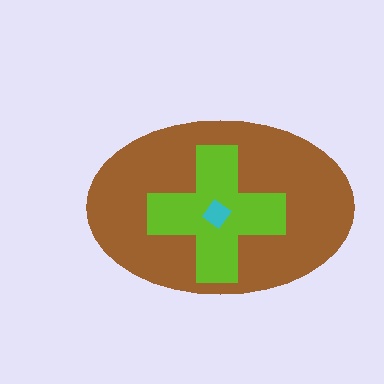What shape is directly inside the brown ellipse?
The lime cross.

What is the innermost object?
The cyan diamond.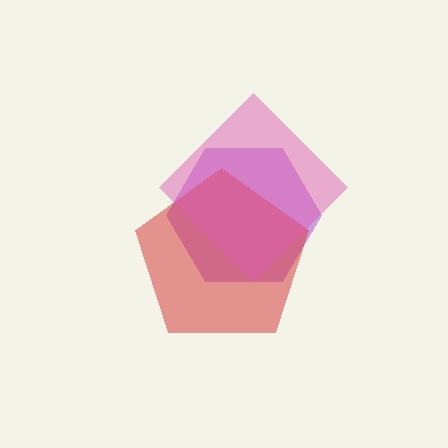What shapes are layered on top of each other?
The layered shapes are: a purple hexagon, a red pentagon, a pink diamond.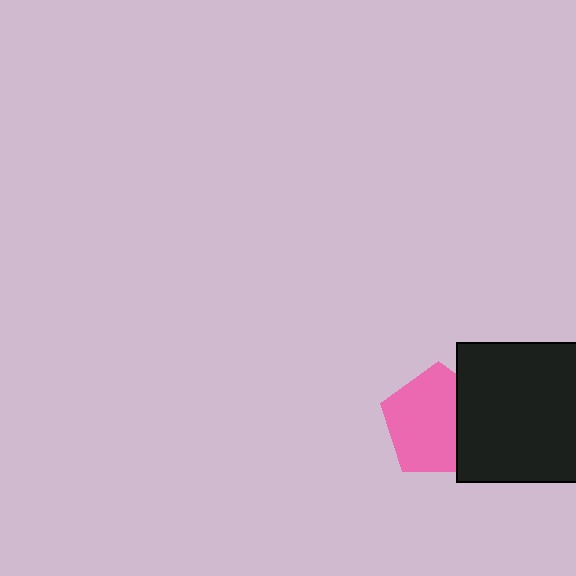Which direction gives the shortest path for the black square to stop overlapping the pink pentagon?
Moving right gives the shortest separation.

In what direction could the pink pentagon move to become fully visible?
The pink pentagon could move left. That would shift it out from behind the black square entirely.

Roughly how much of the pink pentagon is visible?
Most of it is visible (roughly 70%).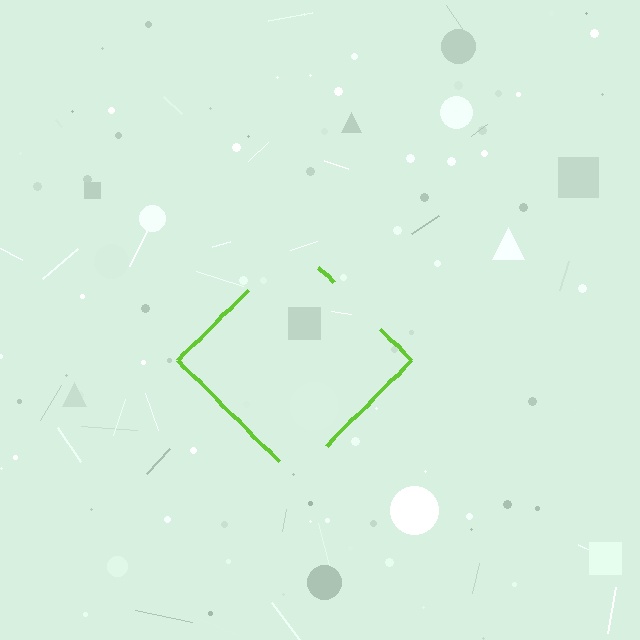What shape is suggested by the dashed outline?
The dashed outline suggests a diamond.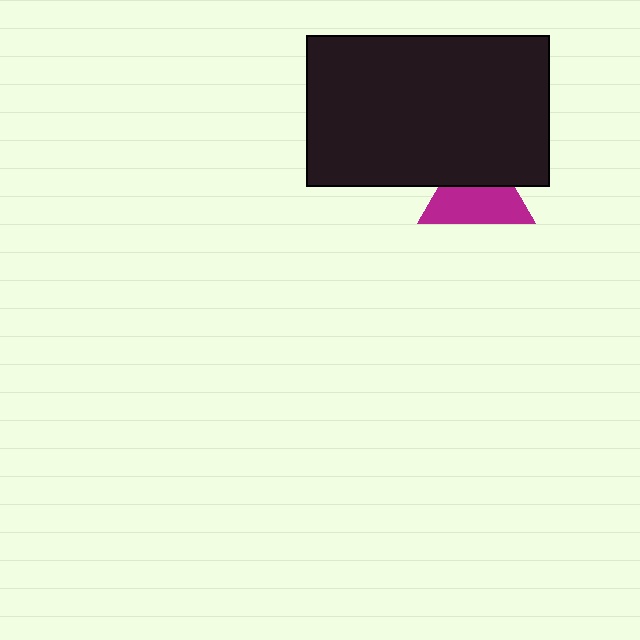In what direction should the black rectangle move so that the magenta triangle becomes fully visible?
The black rectangle should move up. That is the shortest direction to clear the overlap and leave the magenta triangle fully visible.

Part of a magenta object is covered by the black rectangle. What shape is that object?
It is a triangle.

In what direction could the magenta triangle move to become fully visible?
The magenta triangle could move down. That would shift it out from behind the black rectangle entirely.